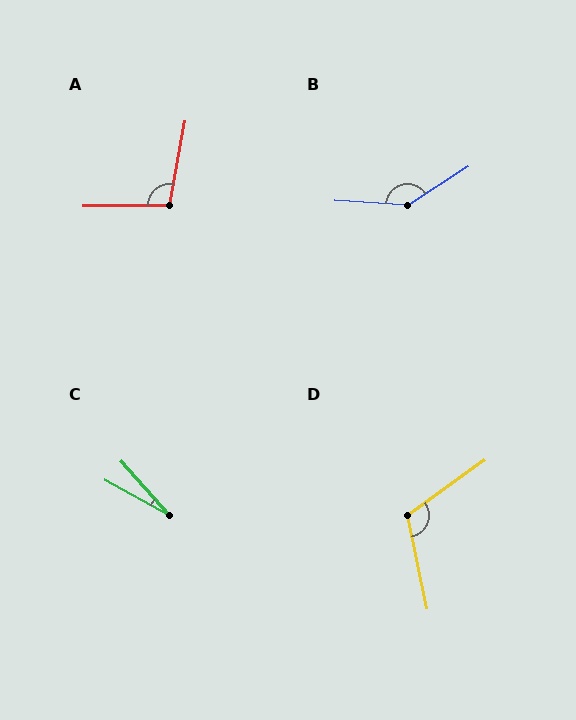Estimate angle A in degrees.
Approximately 101 degrees.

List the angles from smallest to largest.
C (20°), A (101°), D (114°), B (144°).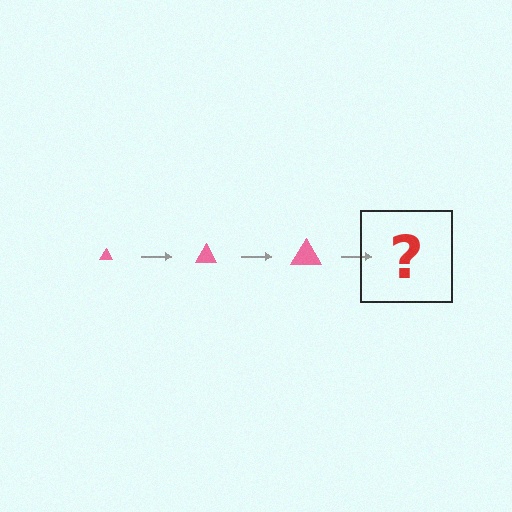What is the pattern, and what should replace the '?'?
The pattern is that the triangle gets progressively larger each step. The '?' should be a pink triangle, larger than the previous one.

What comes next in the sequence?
The next element should be a pink triangle, larger than the previous one.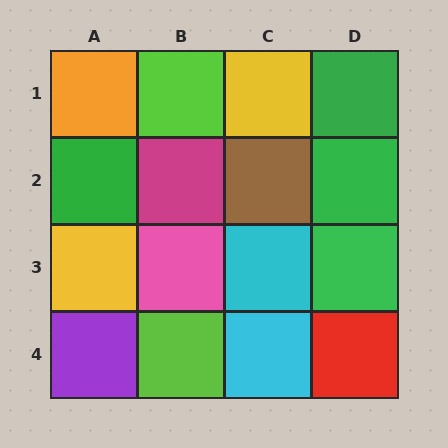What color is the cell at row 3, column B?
Pink.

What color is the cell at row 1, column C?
Yellow.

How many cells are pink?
1 cell is pink.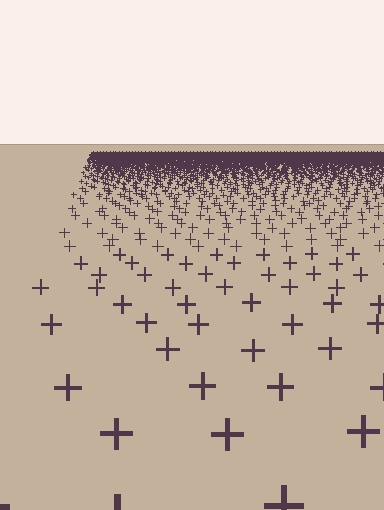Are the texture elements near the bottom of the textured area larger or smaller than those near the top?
Larger. Near the bottom, elements are closer to the viewer and appear at a bigger on-screen size.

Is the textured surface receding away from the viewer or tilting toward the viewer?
The surface is receding away from the viewer. Texture elements get smaller and denser toward the top.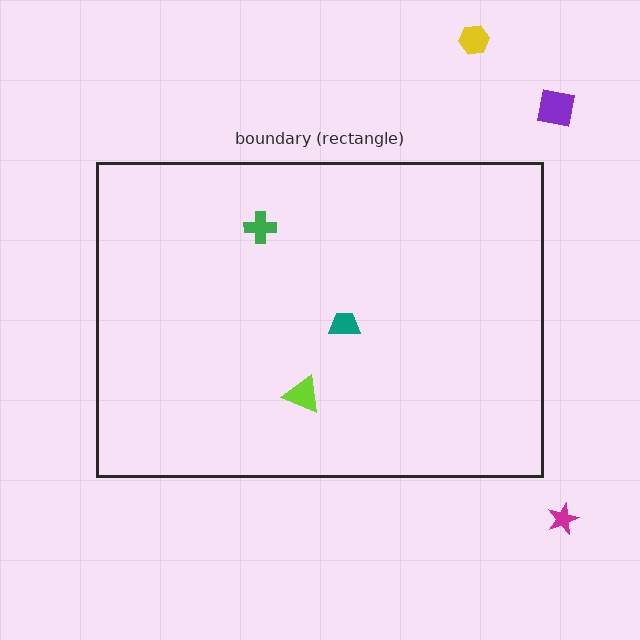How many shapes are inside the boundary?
3 inside, 3 outside.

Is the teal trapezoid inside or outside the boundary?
Inside.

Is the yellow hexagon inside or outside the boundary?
Outside.